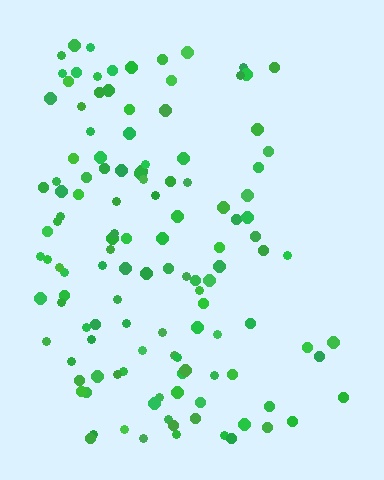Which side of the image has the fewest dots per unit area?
The right.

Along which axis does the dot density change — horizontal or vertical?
Horizontal.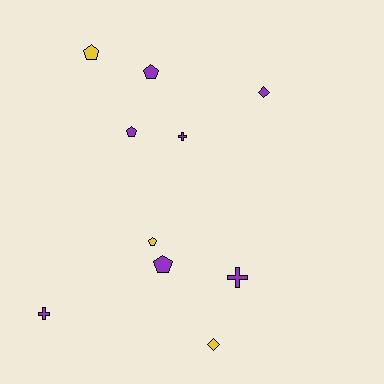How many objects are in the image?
There are 10 objects.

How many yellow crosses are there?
There are no yellow crosses.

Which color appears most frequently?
Purple, with 7 objects.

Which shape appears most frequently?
Pentagon, with 5 objects.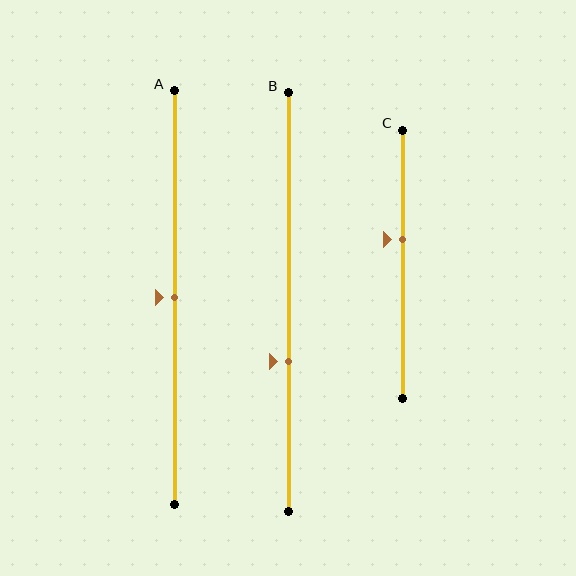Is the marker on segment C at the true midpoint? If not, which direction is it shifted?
No, the marker on segment C is shifted upward by about 9% of the segment length.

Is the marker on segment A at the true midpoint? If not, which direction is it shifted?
Yes, the marker on segment A is at the true midpoint.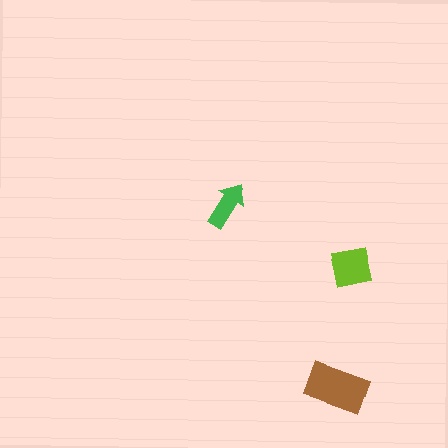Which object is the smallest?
The green arrow.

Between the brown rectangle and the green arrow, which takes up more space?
The brown rectangle.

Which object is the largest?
The brown rectangle.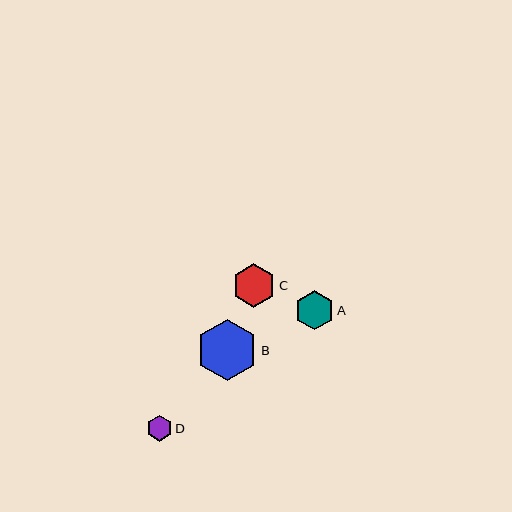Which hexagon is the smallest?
Hexagon D is the smallest with a size of approximately 26 pixels.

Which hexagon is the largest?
Hexagon B is the largest with a size of approximately 61 pixels.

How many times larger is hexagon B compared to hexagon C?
Hexagon B is approximately 1.4 times the size of hexagon C.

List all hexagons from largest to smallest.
From largest to smallest: B, C, A, D.